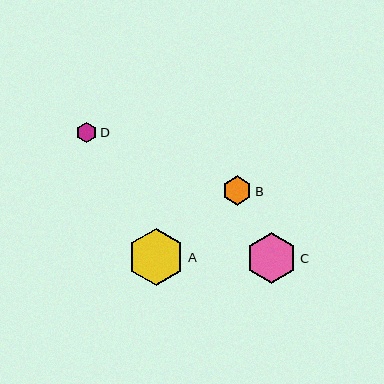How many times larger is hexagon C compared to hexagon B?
Hexagon C is approximately 1.7 times the size of hexagon B.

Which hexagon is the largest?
Hexagon A is the largest with a size of approximately 58 pixels.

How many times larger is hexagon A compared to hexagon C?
Hexagon A is approximately 1.1 times the size of hexagon C.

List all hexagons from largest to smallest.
From largest to smallest: A, C, B, D.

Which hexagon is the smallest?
Hexagon D is the smallest with a size of approximately 21 pixels.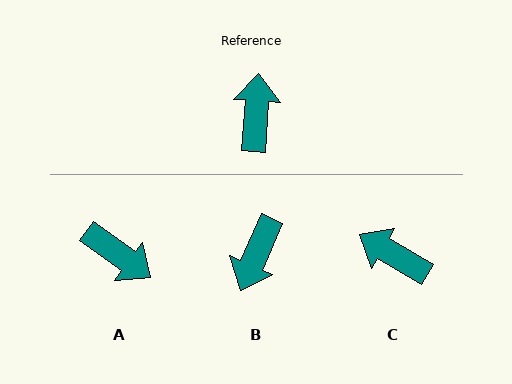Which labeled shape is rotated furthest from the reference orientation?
B, about 160 degrees away.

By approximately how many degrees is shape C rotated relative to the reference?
Approximately 64 degrees counter-clockwise.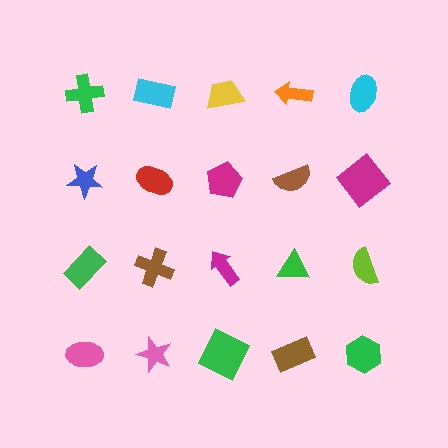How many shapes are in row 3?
5 shapes.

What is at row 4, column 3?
A green square.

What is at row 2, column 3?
A magenta pentagon.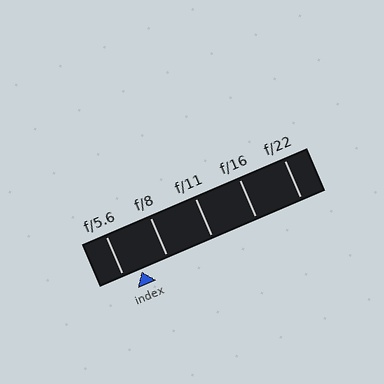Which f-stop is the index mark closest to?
The index mark is closest to f/5.6.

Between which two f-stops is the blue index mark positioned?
The index mark is between f/5.6 and f/8.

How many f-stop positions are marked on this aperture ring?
There are 5 f-stop positions marked.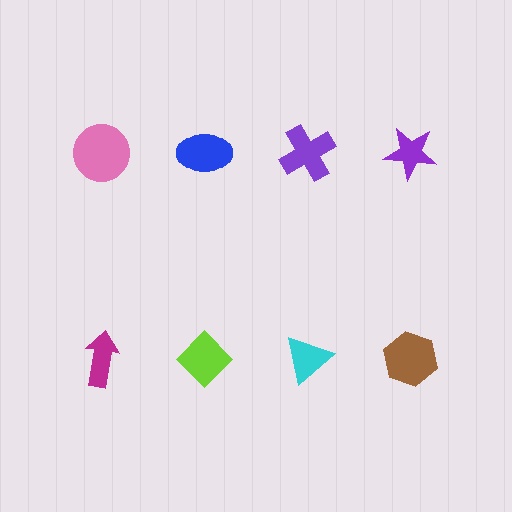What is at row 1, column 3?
A purple cross.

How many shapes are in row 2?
4 shapes.